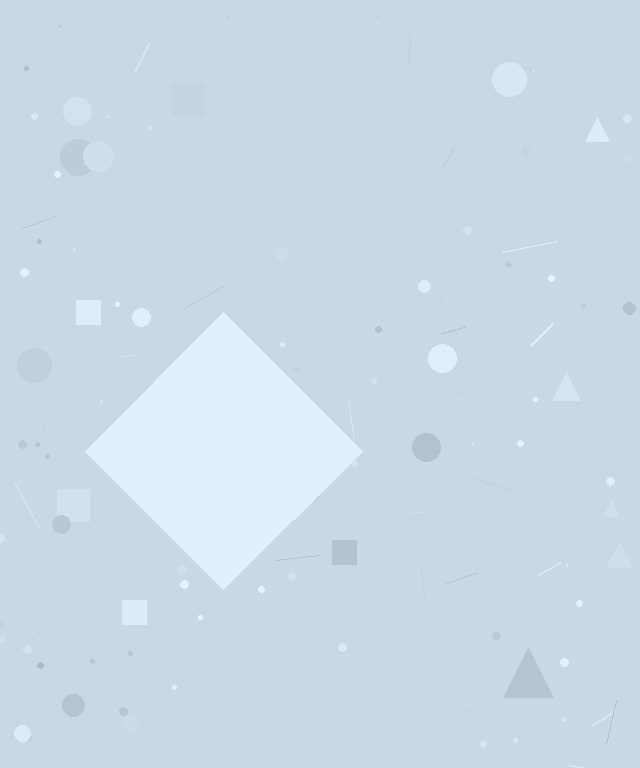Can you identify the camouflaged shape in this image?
The camouflaged shape is a diamond.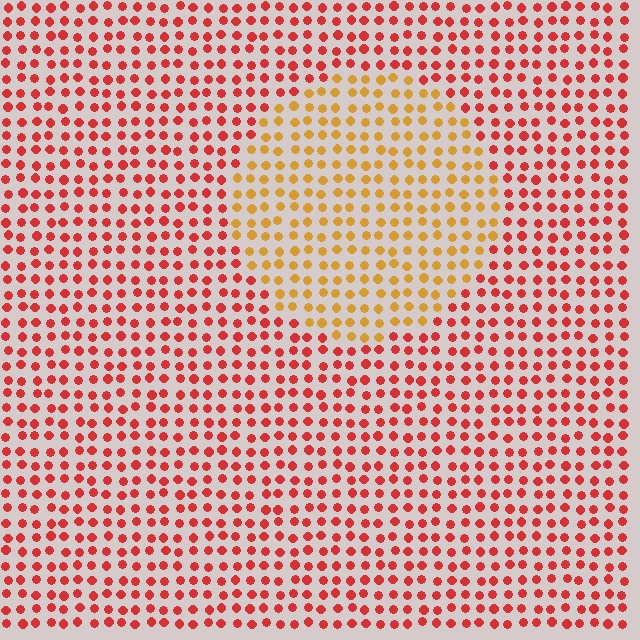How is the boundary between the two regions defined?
The boundary is defined purely by a slight shift in hue (about 41 degrees). Spacing, size, and orientation are identical on both sides.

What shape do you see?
I see a circle.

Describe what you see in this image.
The image is filled with small red elements in a uniform arrangement. A circle-shaped region is visible where the elements are tinted to a slightly different hue, forming a subtle color boundary.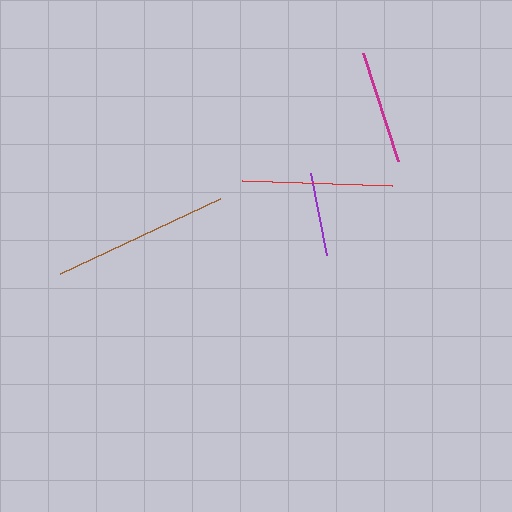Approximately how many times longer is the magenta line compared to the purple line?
The magenta line is approximately 1.4 times the length of the purple line.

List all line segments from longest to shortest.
From longest to shortest: brown, red, magenta, purple.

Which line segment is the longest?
The brown line is the longest at approximately 177 pixels.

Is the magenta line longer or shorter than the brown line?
The brown line is longer than the magenta line.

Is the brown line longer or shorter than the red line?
The brown line is longer than the red line.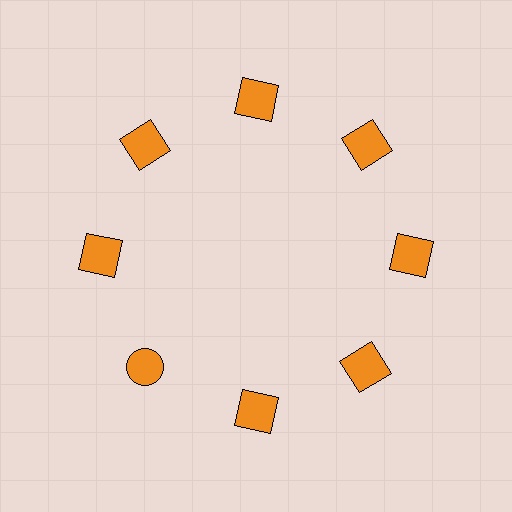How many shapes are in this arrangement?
There are 8 shapes arranged in a ring pattern.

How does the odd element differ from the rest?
It has a different shape: circle instead of square.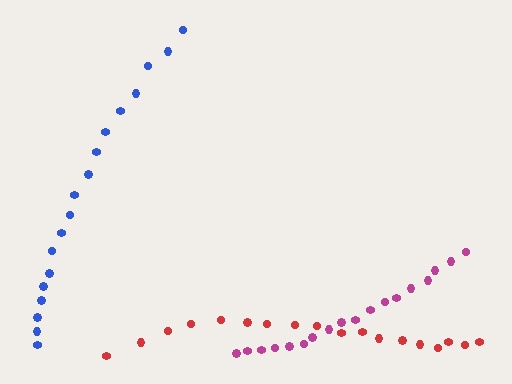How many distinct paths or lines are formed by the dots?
There are 3 distinct paths.